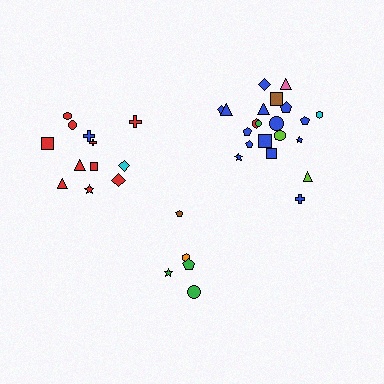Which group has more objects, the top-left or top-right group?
The top-right group.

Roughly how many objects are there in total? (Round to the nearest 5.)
Roughly 40 objects in total.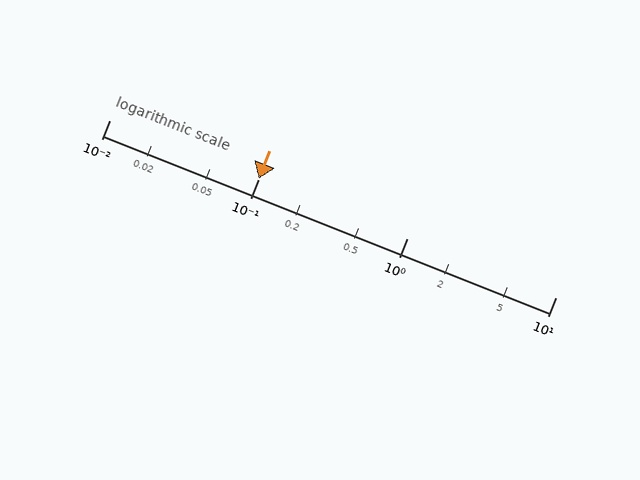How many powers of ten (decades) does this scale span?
The scale spans 3 decades, from 0.01 to 10.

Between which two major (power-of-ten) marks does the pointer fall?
The pointer is between 0.1 and 1.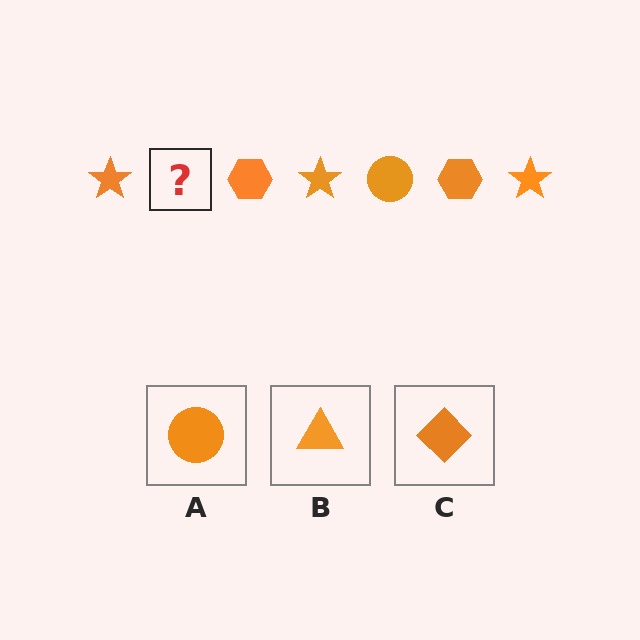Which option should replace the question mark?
Option A.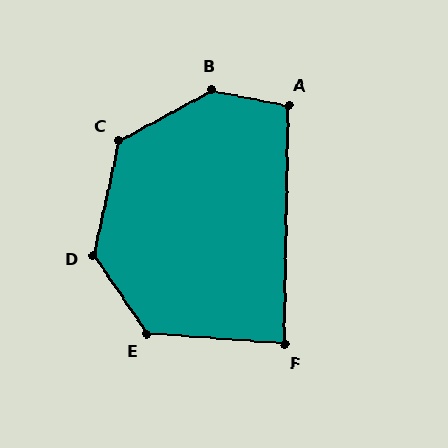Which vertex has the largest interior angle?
B, at approximately 140 degrees.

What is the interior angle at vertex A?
Approximately 101 degrees (obtuse).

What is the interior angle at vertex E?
Approximately 128 degrees (obtuse).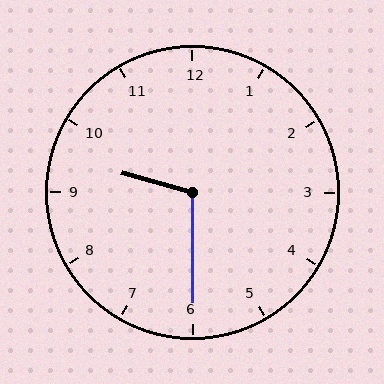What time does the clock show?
9:30.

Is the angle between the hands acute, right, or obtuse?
It is obtuse.